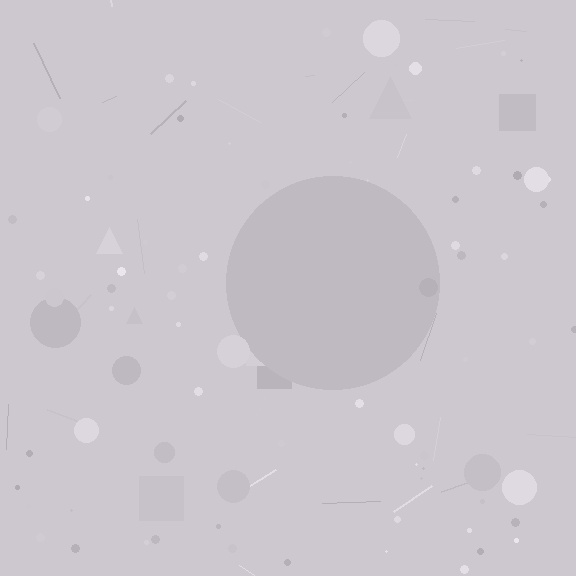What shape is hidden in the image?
A circle is hidden in the image.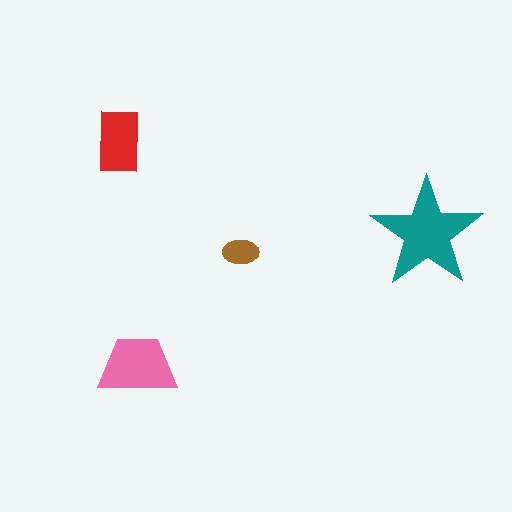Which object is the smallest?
The brown ellipse.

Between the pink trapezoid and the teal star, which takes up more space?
The teal star.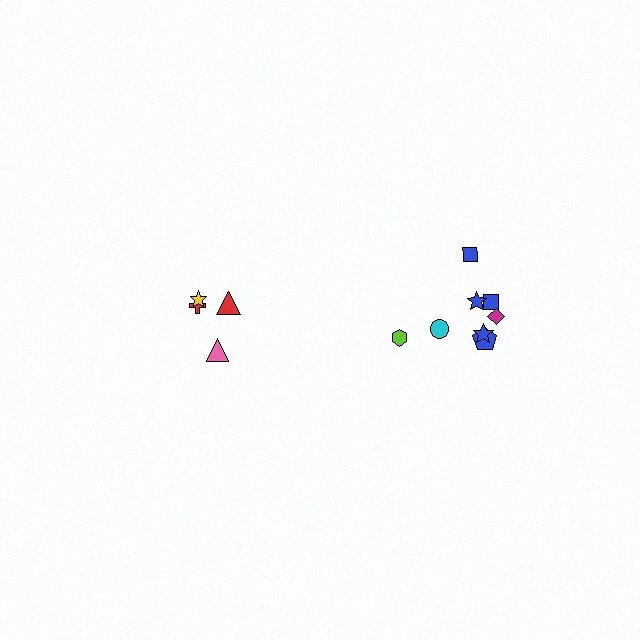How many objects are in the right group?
There are 8 objects.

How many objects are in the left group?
There are 4 objects.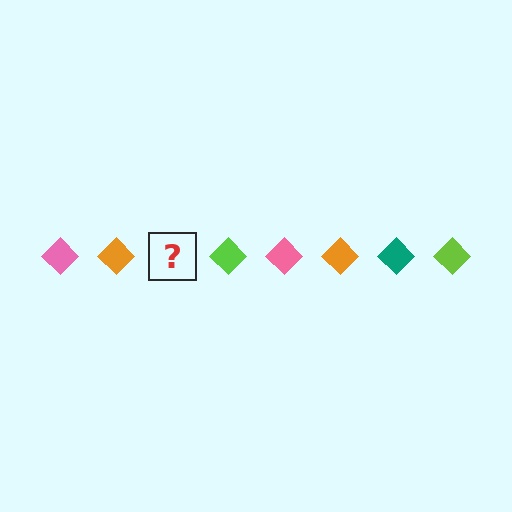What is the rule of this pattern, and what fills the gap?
The rule is that the pattern cycles through pink, orange, teal, lime diamonds. The gap should be filled with a teal diamond.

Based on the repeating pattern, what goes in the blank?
The blank should be a teal diamond.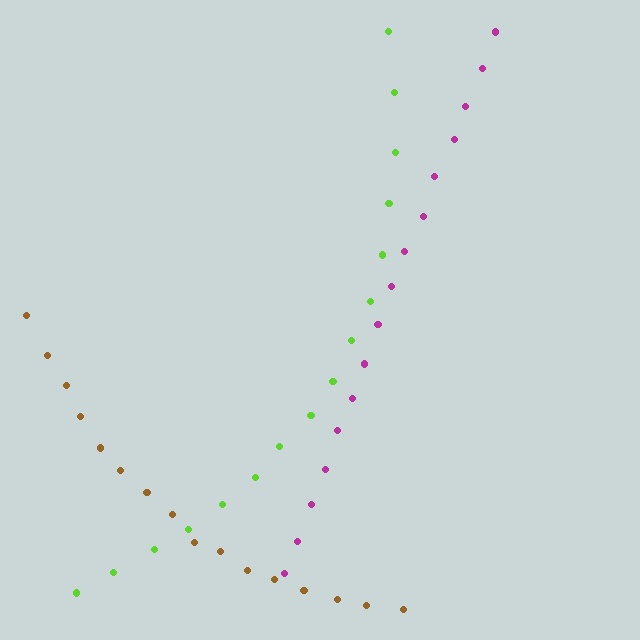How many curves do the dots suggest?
There are 3 distinct paths.